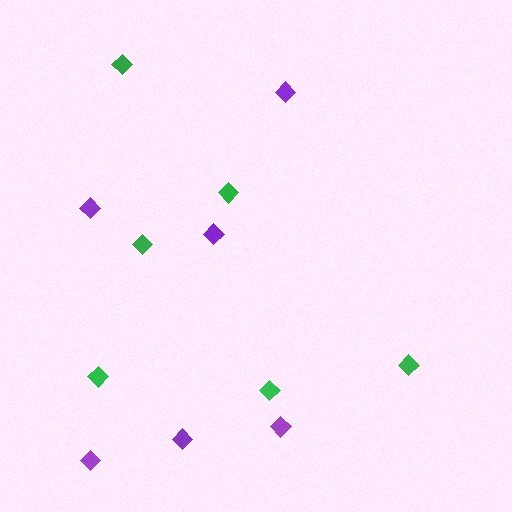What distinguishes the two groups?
There are 2 groups: one group of green diamonds (6) and one group of purple diamonds (6).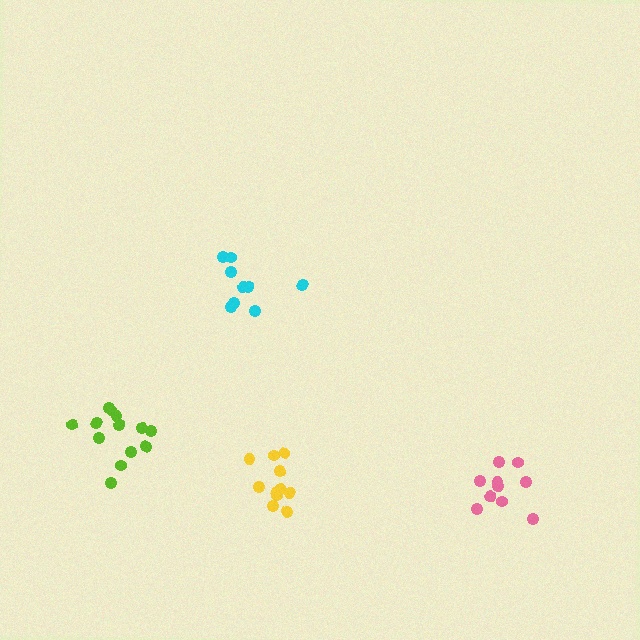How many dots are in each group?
Group 1: 11 dots, Group 2: 9 dots, Group 3: 11 dots, Group 4: 13 dots (44 total).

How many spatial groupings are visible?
There are 4 spatial groupings.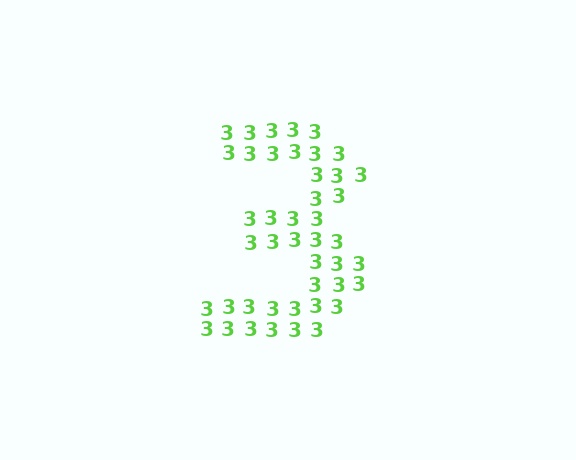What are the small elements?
The small elements are digit 3's.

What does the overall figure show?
The overall figure shows the digit 3.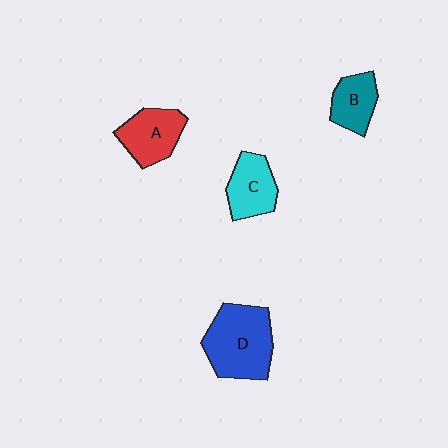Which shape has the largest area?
Shape D (blue).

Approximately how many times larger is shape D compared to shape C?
Approximately 1.7 times.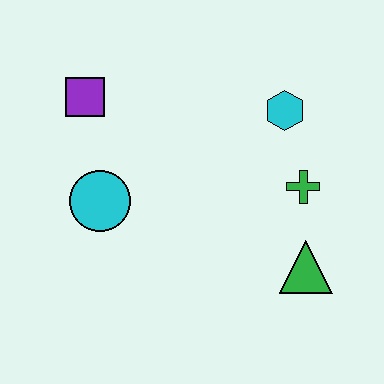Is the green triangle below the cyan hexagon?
Yes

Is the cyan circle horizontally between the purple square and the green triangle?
Yes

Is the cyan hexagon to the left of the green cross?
Yes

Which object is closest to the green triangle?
The green cross is closest to the green triangle.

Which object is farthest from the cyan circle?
The green triangle is farthest from the cyan circle.